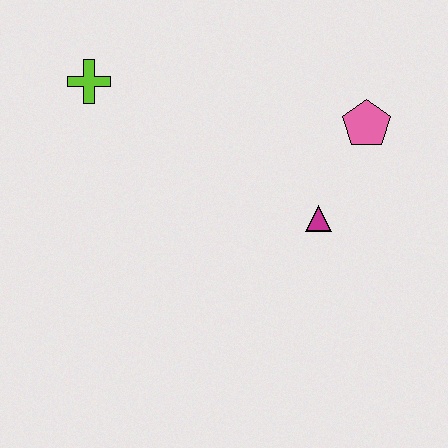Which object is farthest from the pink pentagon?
The lime cross is farthest from the pink pentagon.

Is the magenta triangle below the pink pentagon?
Yes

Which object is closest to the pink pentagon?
The magenta triangle is closest to the pink pentagon.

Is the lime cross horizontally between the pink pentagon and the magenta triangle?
No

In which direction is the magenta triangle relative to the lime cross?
The magenta triangle is to the right of the lime cross.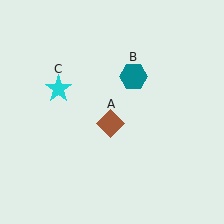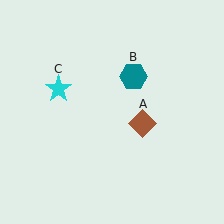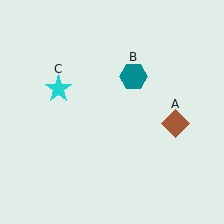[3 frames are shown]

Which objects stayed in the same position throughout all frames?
Teal hexagon (object B) and cyan star (object C) remained stationary.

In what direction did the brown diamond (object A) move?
The brown diamond (object A) moved right.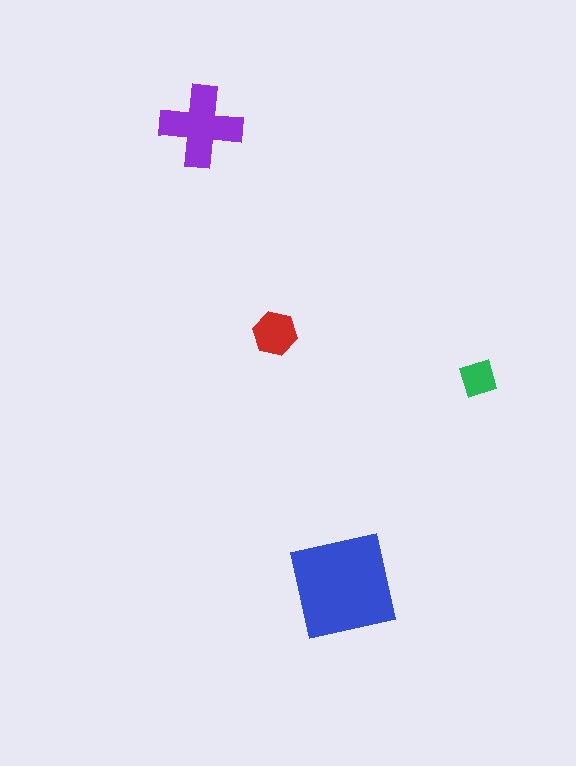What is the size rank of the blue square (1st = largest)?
1st.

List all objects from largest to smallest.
The blue square, the purple cross, the red hexagon, the green diamond.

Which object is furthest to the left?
The purple cross is leftmost.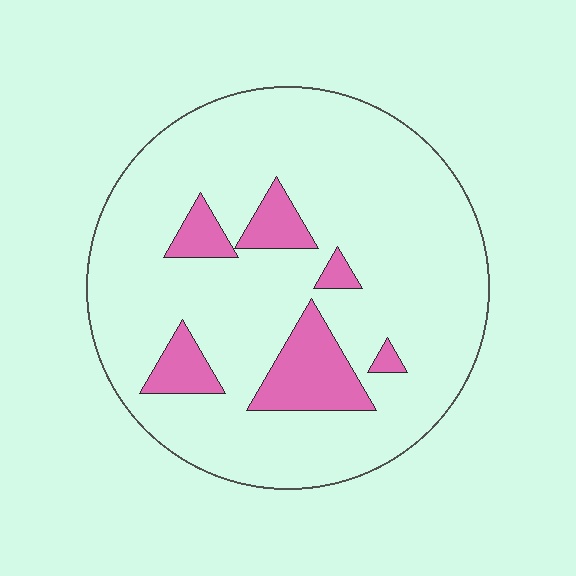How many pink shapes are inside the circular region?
6.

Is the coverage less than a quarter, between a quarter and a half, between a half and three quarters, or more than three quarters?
Less than a quarter.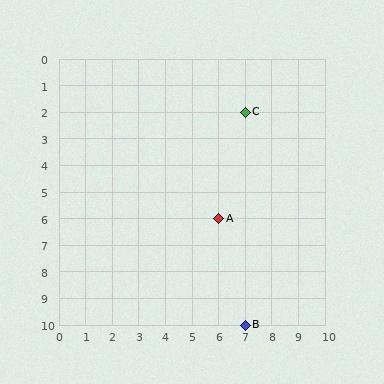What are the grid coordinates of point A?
Point A is at grid coordinates (6, 6).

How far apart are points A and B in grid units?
Points A and B are 1 column and 4 rows apart (about 4.1 grid units diagonally).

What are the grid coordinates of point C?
Point C is at grid coordinates (7, 2).